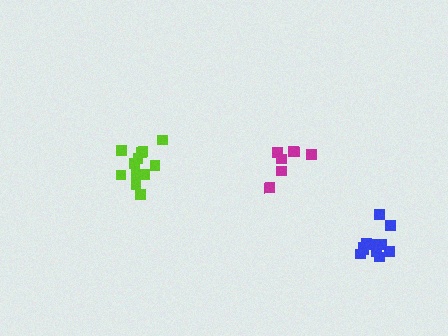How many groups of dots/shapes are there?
There are 3 groups.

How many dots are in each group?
Group 1: 12 dots, Group 2: 12 dots, Group 3: 7 dots (31 total).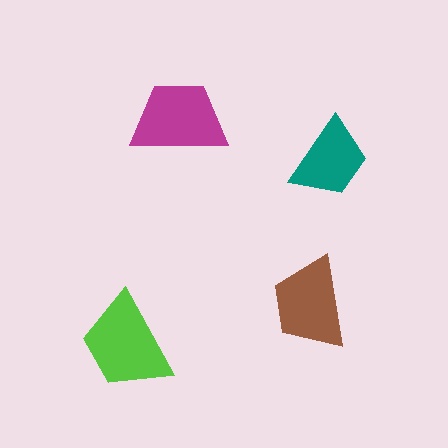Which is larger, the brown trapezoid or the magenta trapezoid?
The magenta one.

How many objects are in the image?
There are 4 objects in the image.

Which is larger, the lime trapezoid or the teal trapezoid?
The lime one.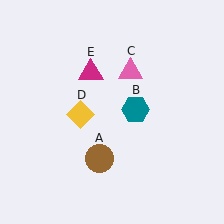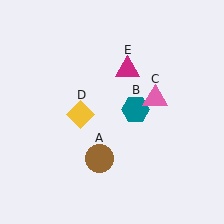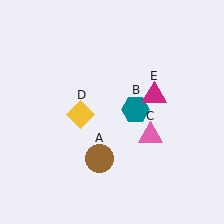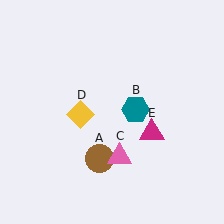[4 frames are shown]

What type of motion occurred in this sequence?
The pink triangle (object C), magenta triangle (object E) rotated clockwise around the center of the scene.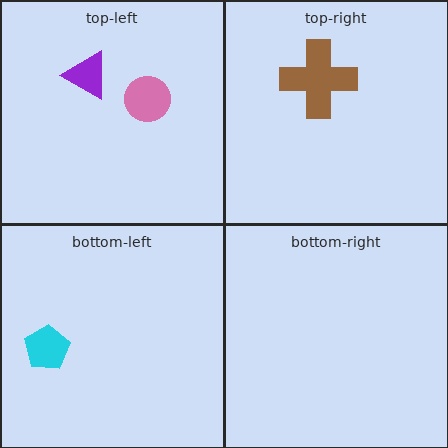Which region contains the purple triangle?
The top-left region.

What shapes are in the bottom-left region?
The cyan pentagon.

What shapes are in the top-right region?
The brown cross.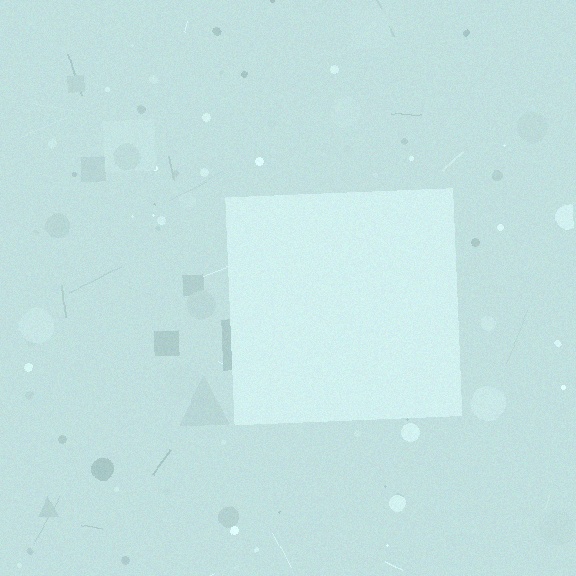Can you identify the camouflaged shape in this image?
The camouflaged shape is a square.